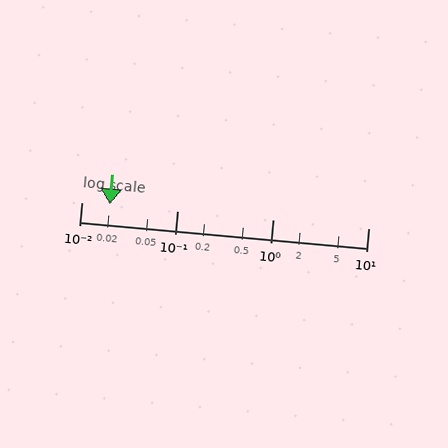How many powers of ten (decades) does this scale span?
The scale spans 3 decades, from 0.01 to 10.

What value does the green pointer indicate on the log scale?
The pointer indicates approximately 0.02.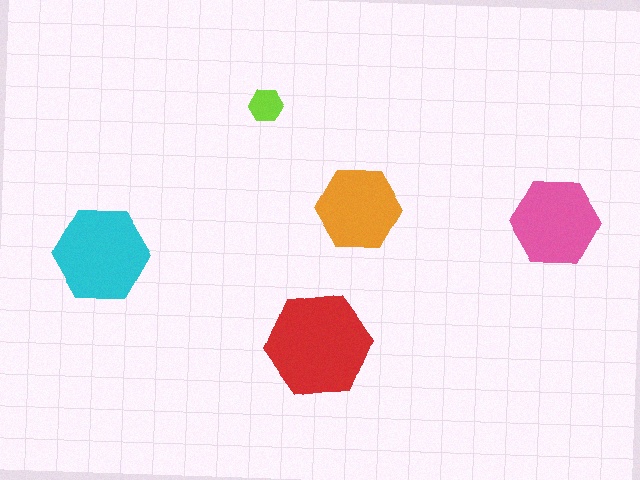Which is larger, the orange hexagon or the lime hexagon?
The orange one.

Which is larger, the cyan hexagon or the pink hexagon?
The cyan one.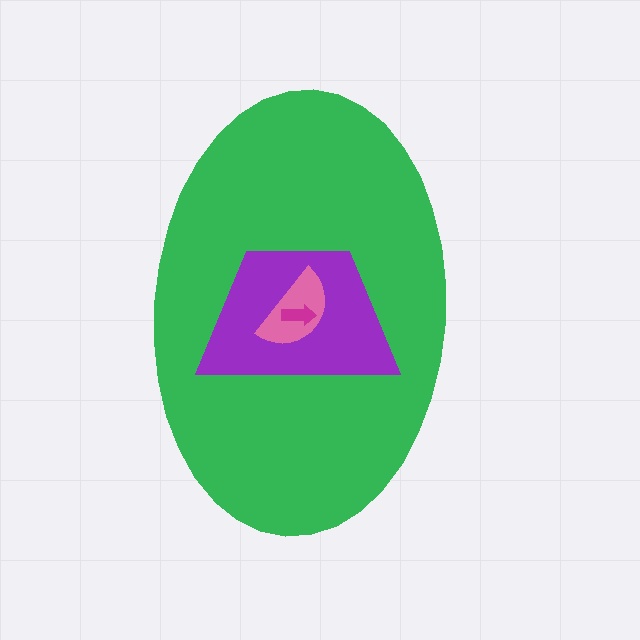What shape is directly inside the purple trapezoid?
The pink semicircle.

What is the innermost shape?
The magenta arrow.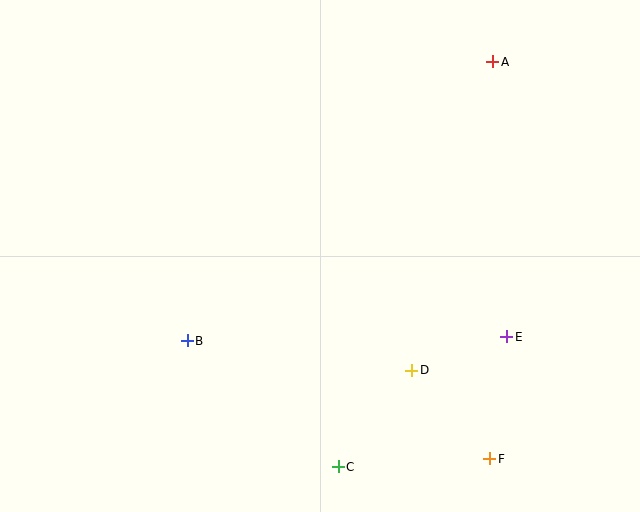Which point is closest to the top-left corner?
Point B is closest to the top-left corner.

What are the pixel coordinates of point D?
Point D is at (412, 370).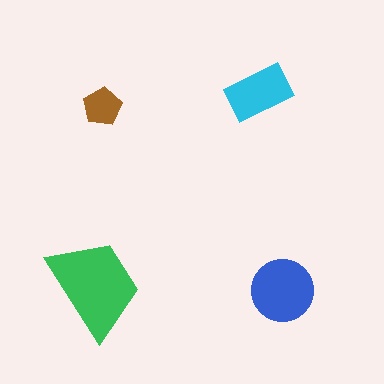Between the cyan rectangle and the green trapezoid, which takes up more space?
The green trapezoid.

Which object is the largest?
The green trapezoid.